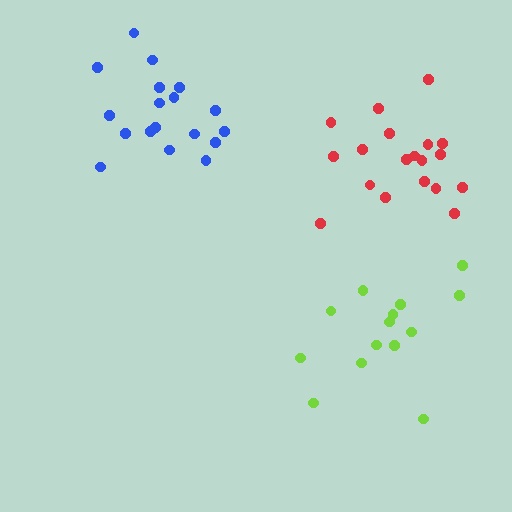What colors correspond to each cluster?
The clusters are colored: lime, red, blue.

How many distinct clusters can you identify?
There are 3 distinct clusters.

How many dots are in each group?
Group 1: 14 dots, Group 2: 19 dots, Group 3: 18 dots (51 total).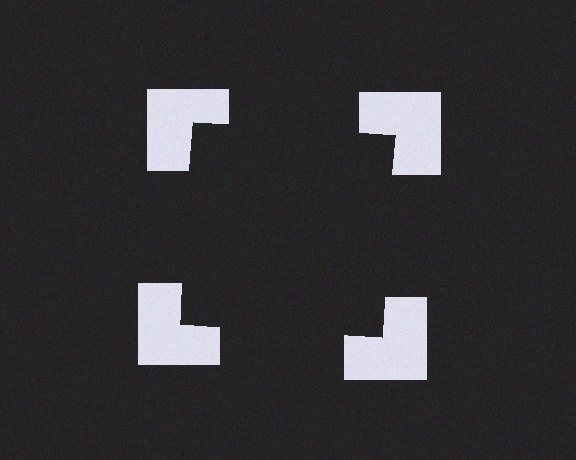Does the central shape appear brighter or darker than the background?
It typically appears slightly darker than the background, even though no actual brightness change is drawn.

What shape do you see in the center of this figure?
An illusory square — its edges are inferred from the aligned wedge cuts in the notched squares, not physically drawn.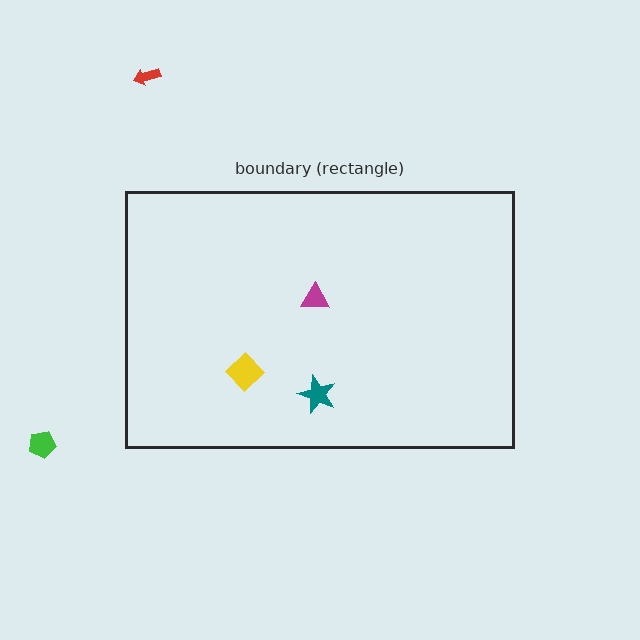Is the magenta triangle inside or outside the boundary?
Inside.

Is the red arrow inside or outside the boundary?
Outside.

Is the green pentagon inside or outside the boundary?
Outside.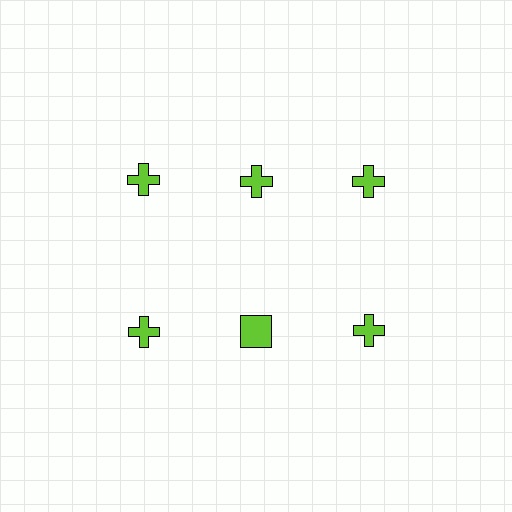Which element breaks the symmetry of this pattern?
The lime square in the second row, second from left column breaks the symmetry. All other shapes are lime crosses.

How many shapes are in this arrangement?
There are 6 shapes arranged in a grid pattern.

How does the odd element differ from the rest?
It has a different shape: square instead of cross.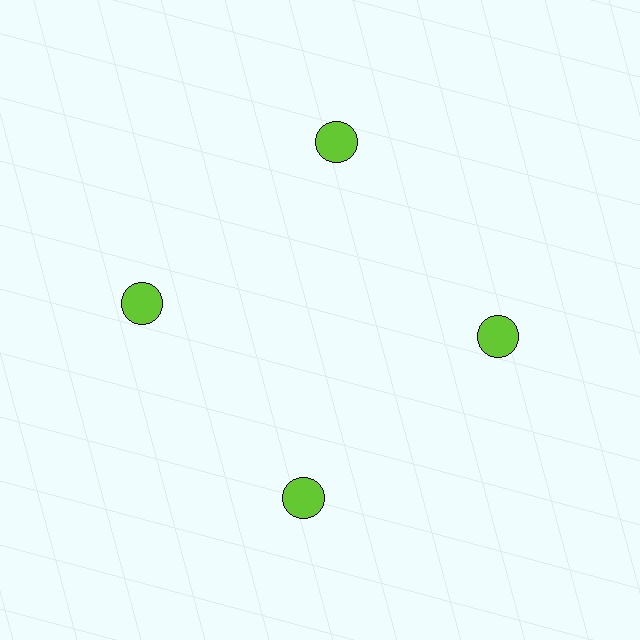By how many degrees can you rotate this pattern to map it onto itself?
The pattern maps onto itself every 90 degrees of rotation.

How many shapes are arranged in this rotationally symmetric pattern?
There are 4 shapes, arranged in 4 groups of 1.